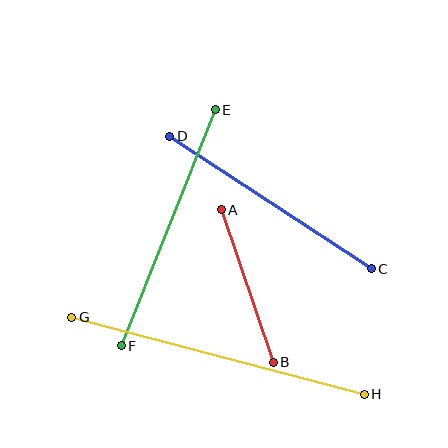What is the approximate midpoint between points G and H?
The midpoint is at approximately (218, 356) pixels.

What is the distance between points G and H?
The distance is approximately 302 pixels.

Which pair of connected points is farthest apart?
Points G and H are farthest apart.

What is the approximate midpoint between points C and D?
The midpoint is at approximately (271, 203) pixels.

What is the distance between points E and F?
The distance is approximately 254 pixels.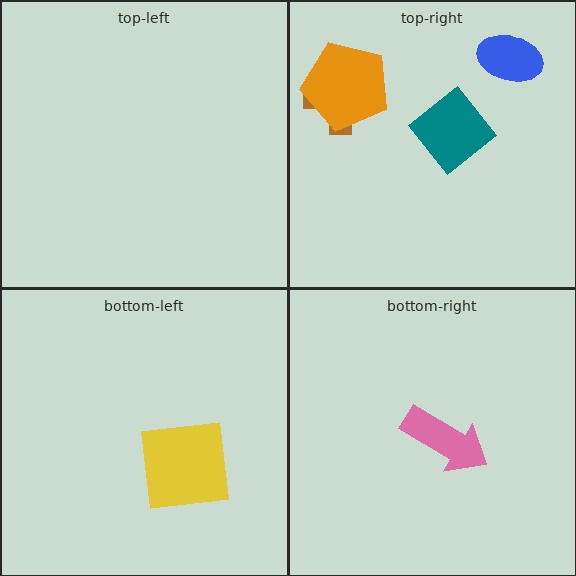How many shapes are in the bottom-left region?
1.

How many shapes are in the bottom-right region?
1.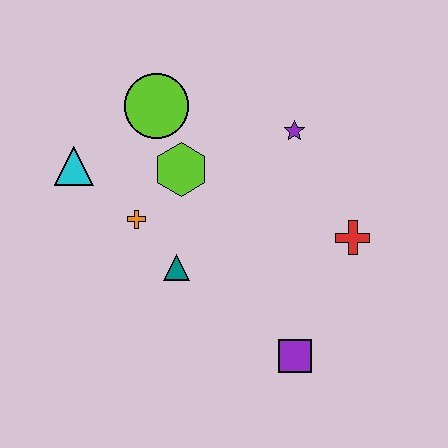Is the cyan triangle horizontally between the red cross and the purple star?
No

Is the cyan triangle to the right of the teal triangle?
No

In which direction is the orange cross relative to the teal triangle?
The orange cross is above the teal triangle.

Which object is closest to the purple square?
The red cross is closest to the purple square.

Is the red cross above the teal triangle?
Yes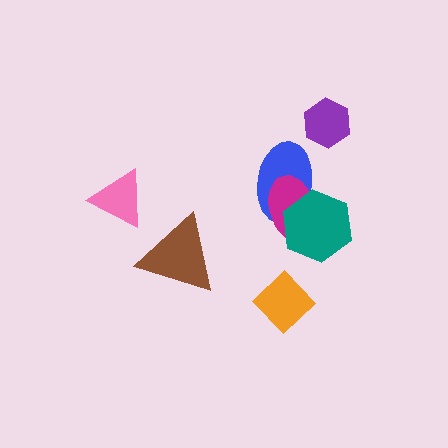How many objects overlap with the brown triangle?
0 objects overlap with the brown triangle.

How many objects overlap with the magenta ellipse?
2 objects overlap with the magenta ellipse.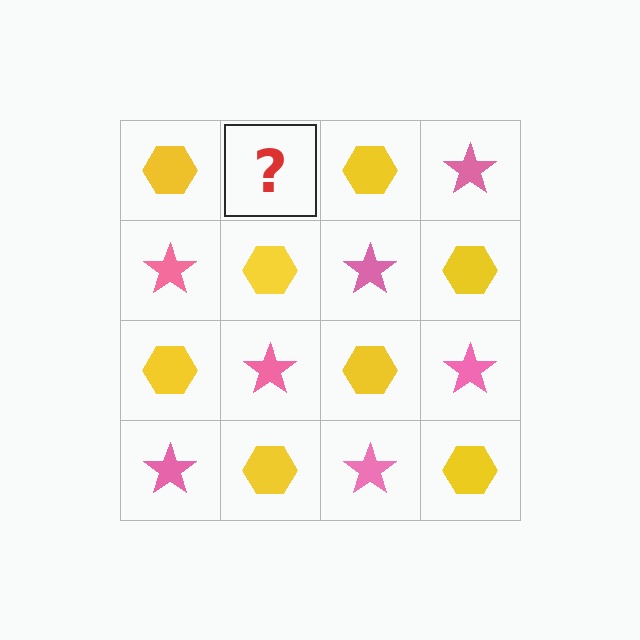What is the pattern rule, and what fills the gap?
The rule is that it alternates yellow hexagon and pink star in a checkerboard pattern. The gap should be filled with a pink star.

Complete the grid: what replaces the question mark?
The question mark should be replaced with a pink star.